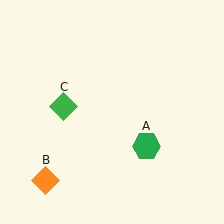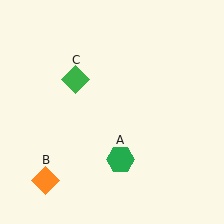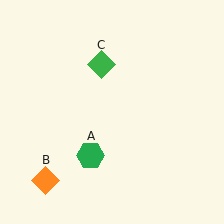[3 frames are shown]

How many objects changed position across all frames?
2 objects changed position: green hexagon (object A), green diamond (object C).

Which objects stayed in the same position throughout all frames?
Orange diamond (object B) remained stationary.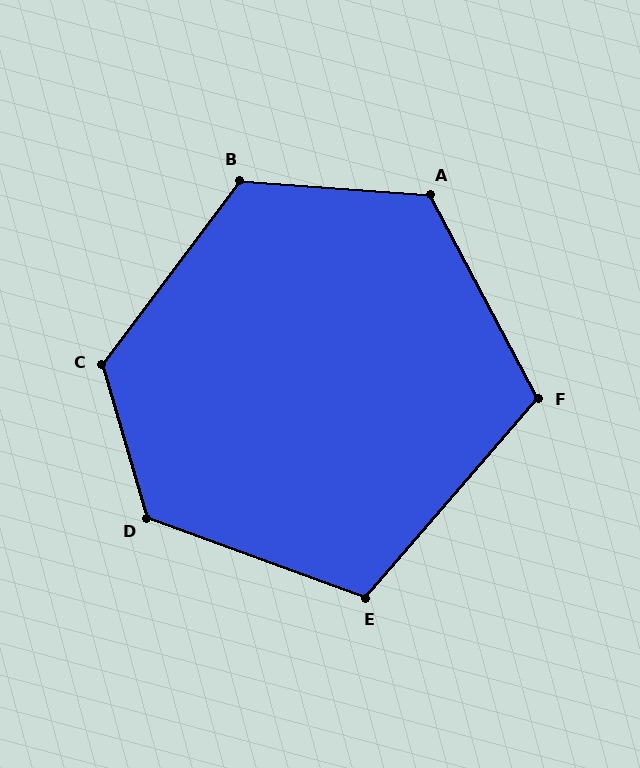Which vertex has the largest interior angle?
C, at approximately 127 degrees.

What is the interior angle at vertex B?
Approximately 122 degrees (obtuse).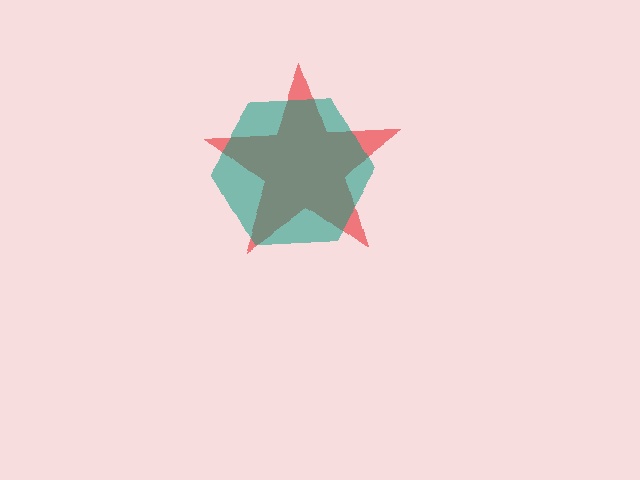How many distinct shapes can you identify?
There are 2 distinct shapes: a red star, a teal hexagon.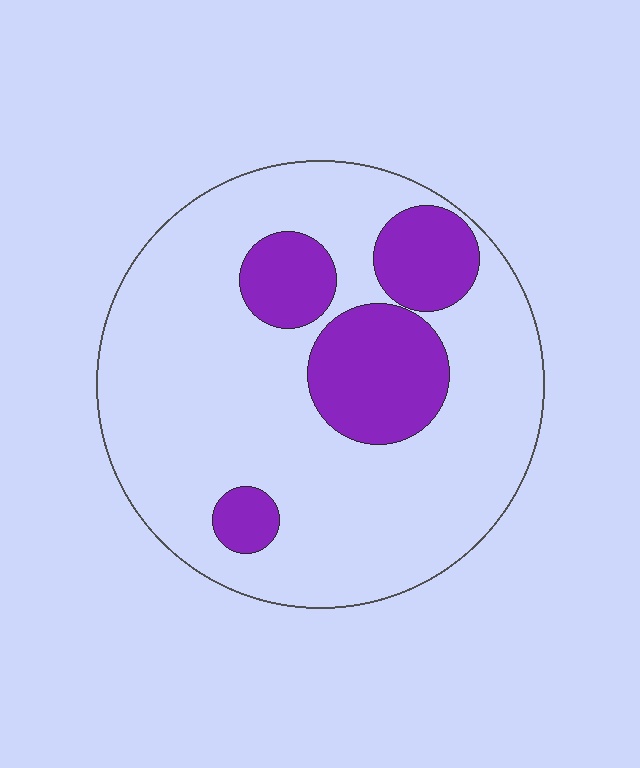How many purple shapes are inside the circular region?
4.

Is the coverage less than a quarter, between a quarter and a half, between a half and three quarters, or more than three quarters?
Less than a quarter.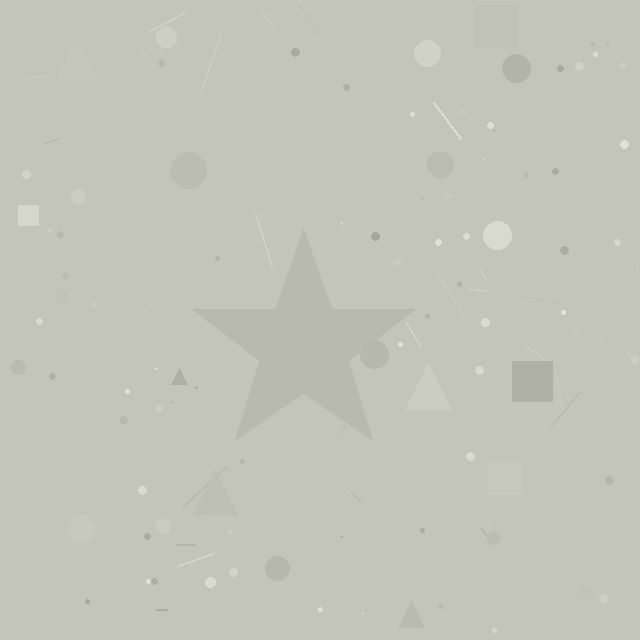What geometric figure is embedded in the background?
A star is embedded in the background.